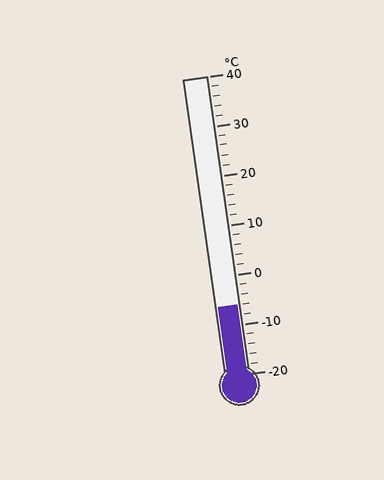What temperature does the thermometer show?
The thermometer shows approximately -6°C.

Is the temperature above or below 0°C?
The temperature is below 0°C.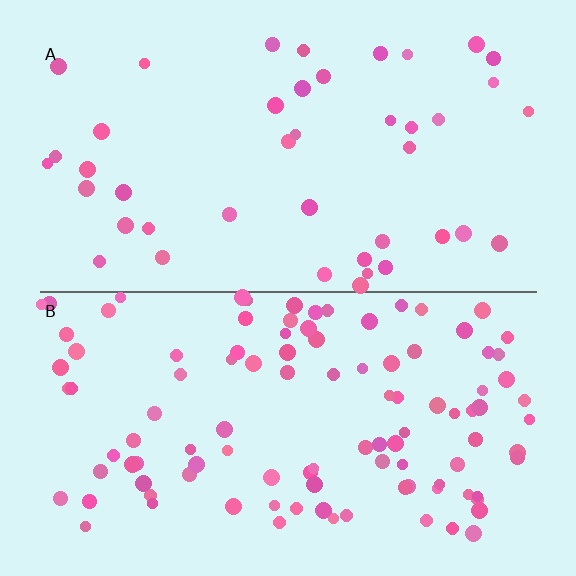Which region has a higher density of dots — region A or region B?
B (the bottom).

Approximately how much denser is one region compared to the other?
Approximately 2.5× — region B over region A.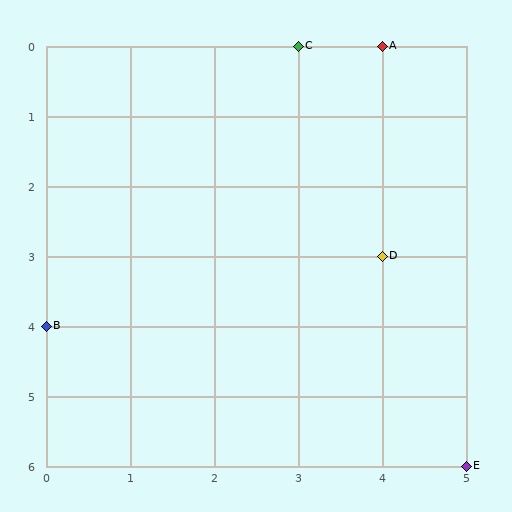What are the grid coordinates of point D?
Point D is at grid coordinates (4, 3).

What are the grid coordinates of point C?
Point C is at grid coordinates (3, 0).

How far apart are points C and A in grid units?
Points C and A are 1 column apart.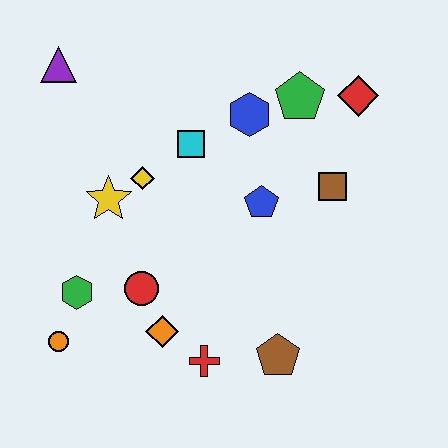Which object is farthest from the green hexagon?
The red diamond is farthest from the green hexagon.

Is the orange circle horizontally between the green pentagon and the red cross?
No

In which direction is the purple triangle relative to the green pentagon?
The purple triangle is to the left of the green pentagon.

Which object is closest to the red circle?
The orange diamond is closest to the red circle.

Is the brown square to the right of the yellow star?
Yes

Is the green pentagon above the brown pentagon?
Yes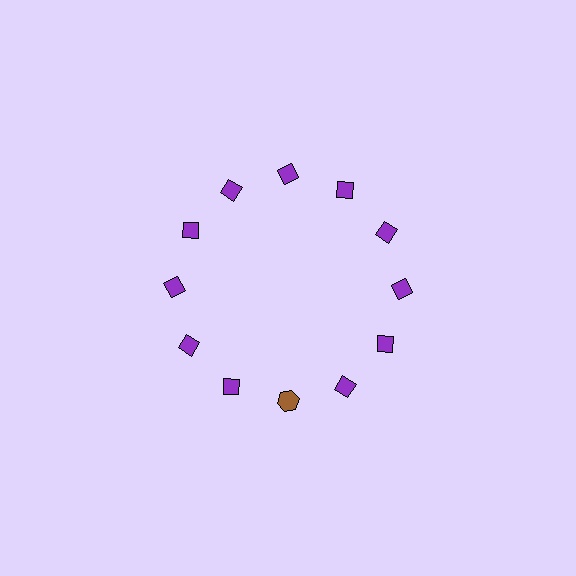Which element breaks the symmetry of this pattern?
The brown hexagon at roughly the 6 o'clock position breaks the symmetry. All other shapes are purple diamonds.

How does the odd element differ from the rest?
It differs in both color (brown instead of purple) and shape (hexagon instead of diamond).